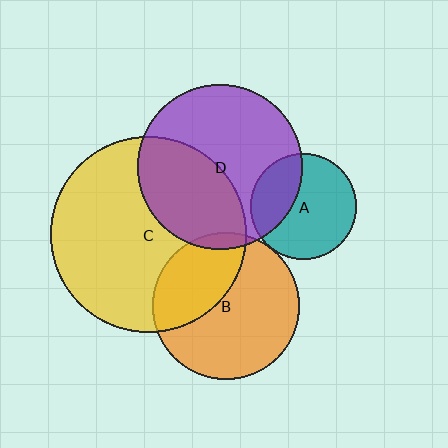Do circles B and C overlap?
Yes.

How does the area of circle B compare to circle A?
Approximately 1.9 times.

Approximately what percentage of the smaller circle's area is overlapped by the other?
Approximately 35%.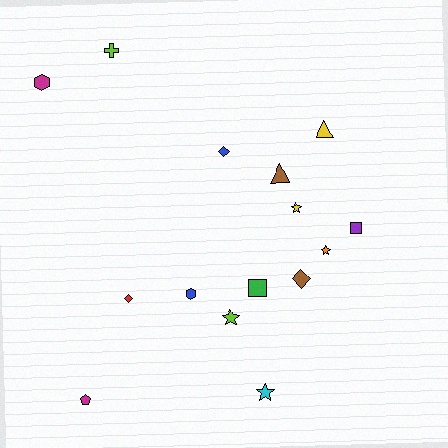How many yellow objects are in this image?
There are 2 yellow objects.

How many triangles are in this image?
There are 2 triangles.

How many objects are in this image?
There are 15 objects.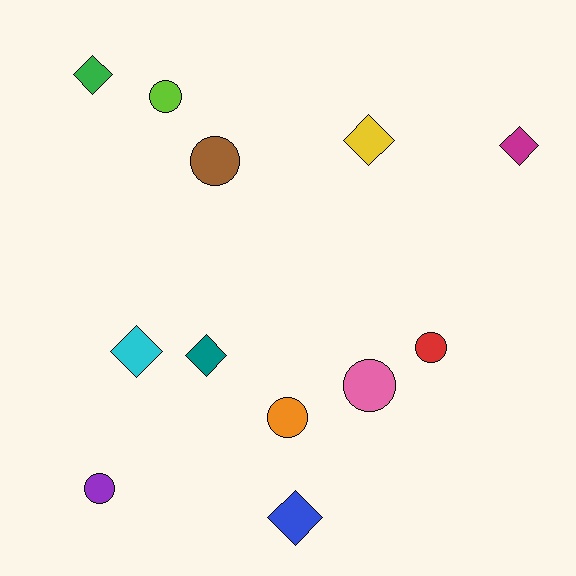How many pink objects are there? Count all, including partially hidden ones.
There is 1 pink object.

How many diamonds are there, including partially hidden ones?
There are 6 diamonds.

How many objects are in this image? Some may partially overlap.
There are 12 objects.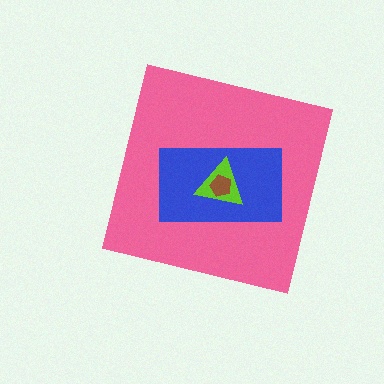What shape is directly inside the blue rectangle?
The lime triangle.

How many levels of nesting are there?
4.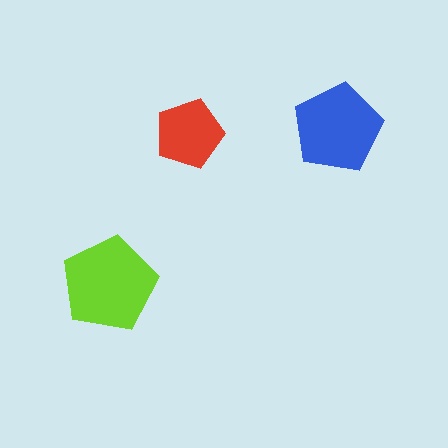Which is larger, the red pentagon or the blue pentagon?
The blue one.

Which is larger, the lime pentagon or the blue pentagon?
The lime one.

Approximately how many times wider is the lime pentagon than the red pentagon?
About 1.5 times wider.